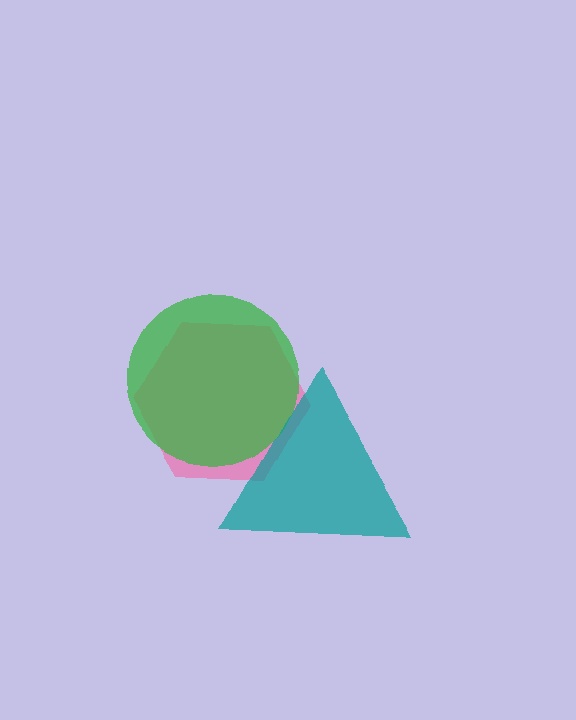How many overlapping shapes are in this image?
There are 3 overlapping shapes in the image.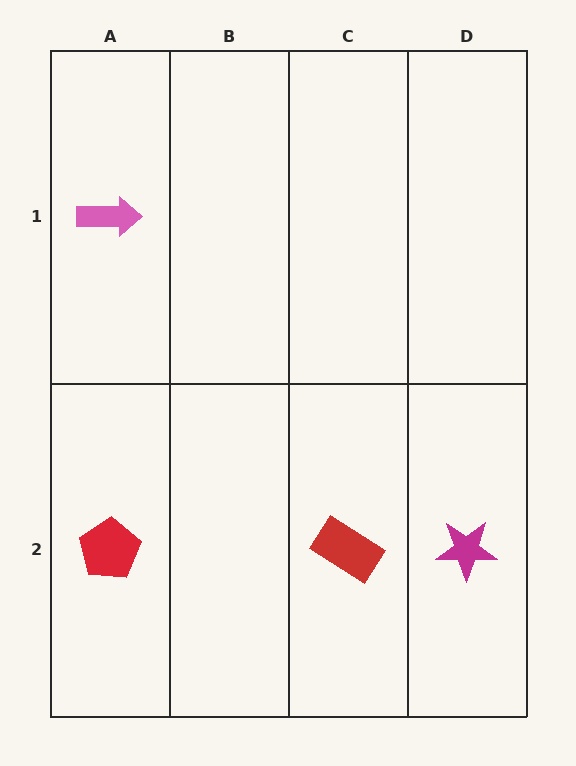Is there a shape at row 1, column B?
No, that cell is empty.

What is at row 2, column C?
A red rectangle.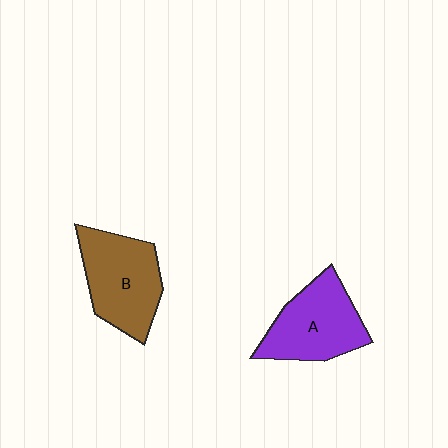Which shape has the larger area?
Shape B (brown).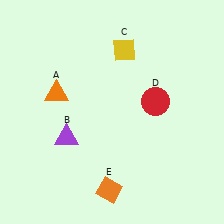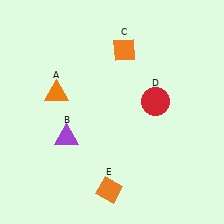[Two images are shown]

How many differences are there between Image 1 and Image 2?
There is 1 difference between the two images.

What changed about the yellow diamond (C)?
In Image 1, C is yellow. In Image 2, it changed to orange.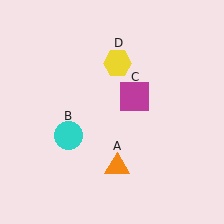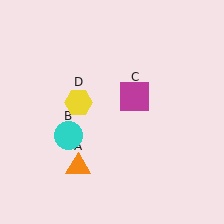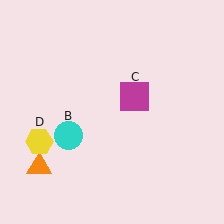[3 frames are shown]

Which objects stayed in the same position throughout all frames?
Cyan circle (object B) and magenta square (object C) remained stationary.